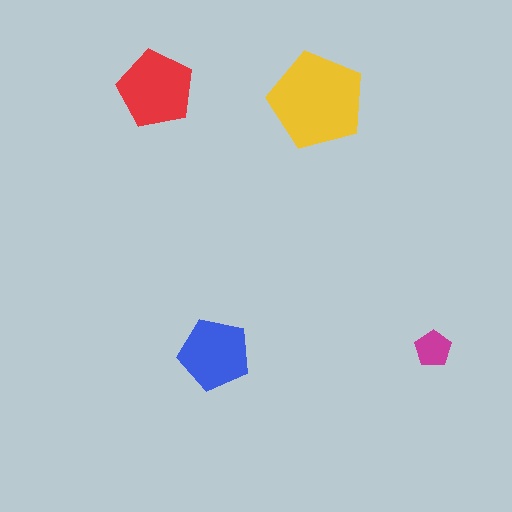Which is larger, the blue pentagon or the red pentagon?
The red one.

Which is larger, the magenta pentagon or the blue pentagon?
The blue one.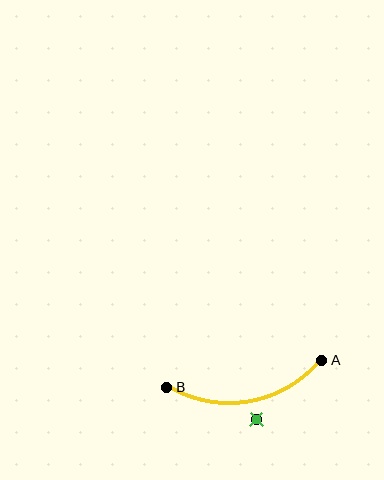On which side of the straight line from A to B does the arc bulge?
The arc bulges below the straight line connecting A and B.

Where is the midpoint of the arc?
The arc midpoint is the point on the curve farthest from the straight line joining A and B. It sits below that line.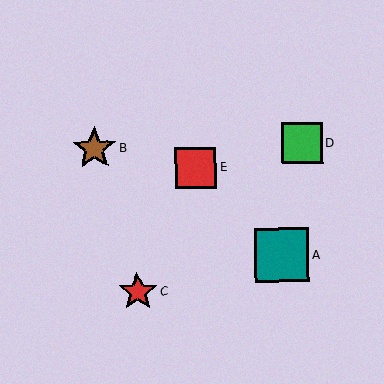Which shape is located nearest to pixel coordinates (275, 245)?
The teal square (labeled A) at (282, 255) is nearest to that location.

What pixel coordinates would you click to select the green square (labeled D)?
Click at (302, 143) to select the green square D.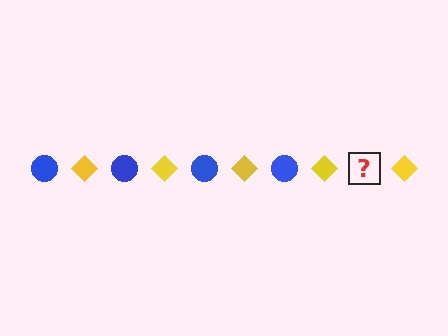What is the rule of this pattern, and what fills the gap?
The rule is that the pattern alternates between blue circle and yellow diamond. The gap should be filled with a blue circle.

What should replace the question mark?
The question mark should be replaced with a blue circle.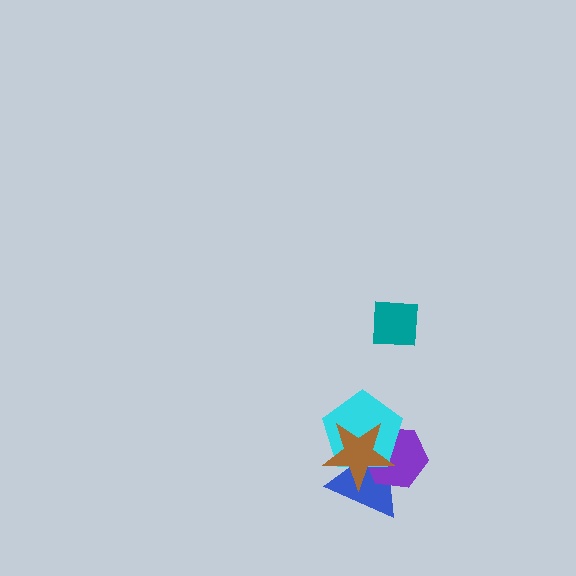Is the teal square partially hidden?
No, no other shape covers it.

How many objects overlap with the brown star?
3 objects overlap with the brown star.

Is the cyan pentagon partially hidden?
Yes, it is partially covered by another shape.